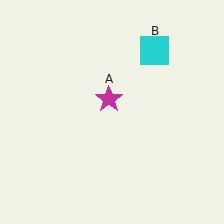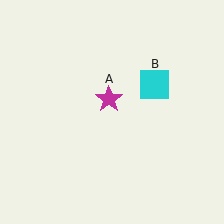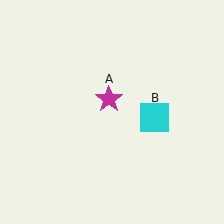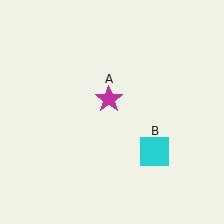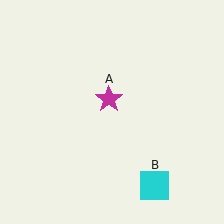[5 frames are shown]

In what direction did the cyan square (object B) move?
The cyan square (object B) moved down.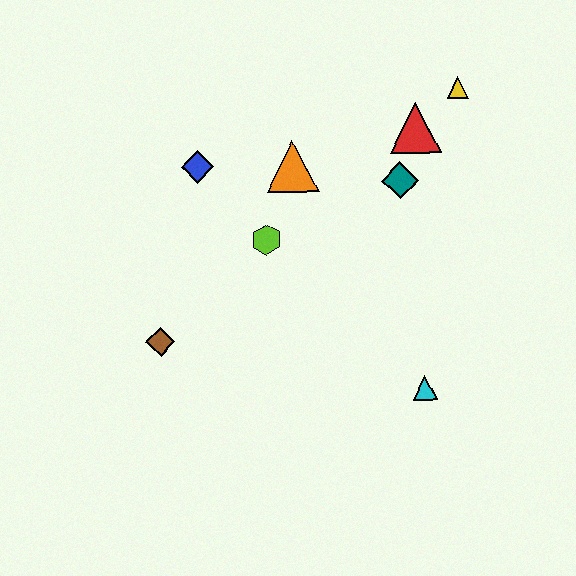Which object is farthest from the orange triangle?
The cyan triangle is farthest from the orange triangle.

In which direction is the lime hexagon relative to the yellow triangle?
The lime hexagon is to the left of the yellow triangle.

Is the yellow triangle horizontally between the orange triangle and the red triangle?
No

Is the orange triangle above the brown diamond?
Yes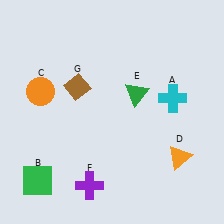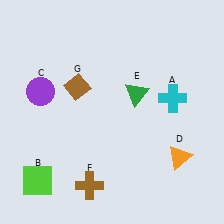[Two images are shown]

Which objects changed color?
B changed from green to lime. C changed from orange to purple. F changed from purple to brown.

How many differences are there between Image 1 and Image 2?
There are 3 differences between the two images.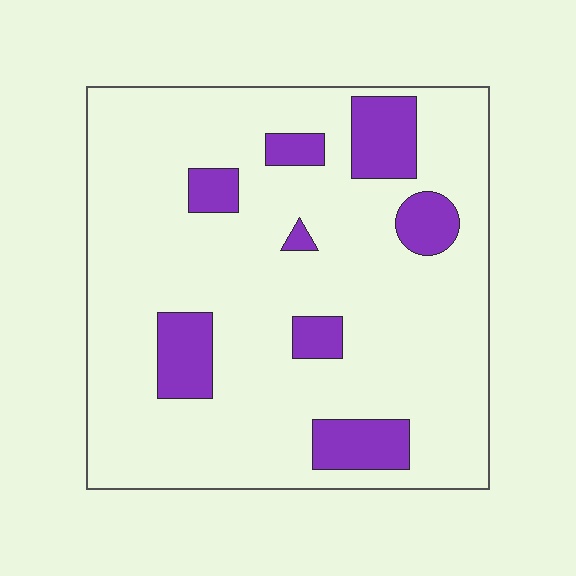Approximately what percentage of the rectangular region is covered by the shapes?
Approximately 15%.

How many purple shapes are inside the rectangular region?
8.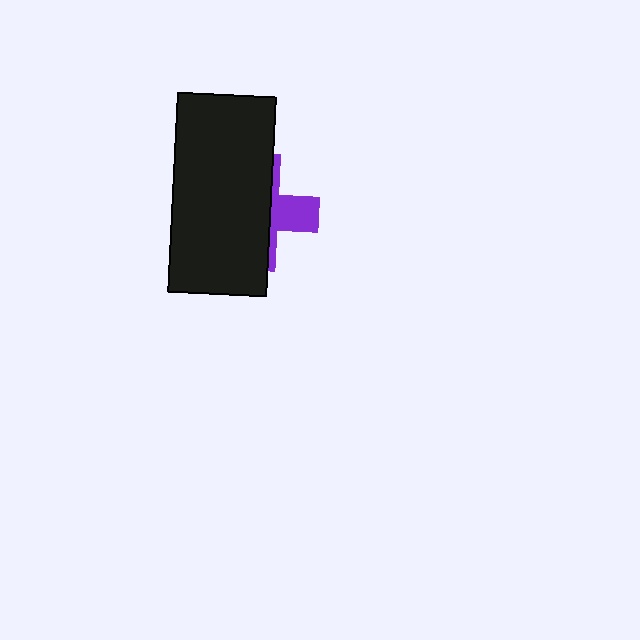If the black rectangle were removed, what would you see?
You would see the complete purple cross.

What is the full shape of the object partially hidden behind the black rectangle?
The partially hidden object is a purple cross.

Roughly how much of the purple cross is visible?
A small part of it is visible (roughly 33%).